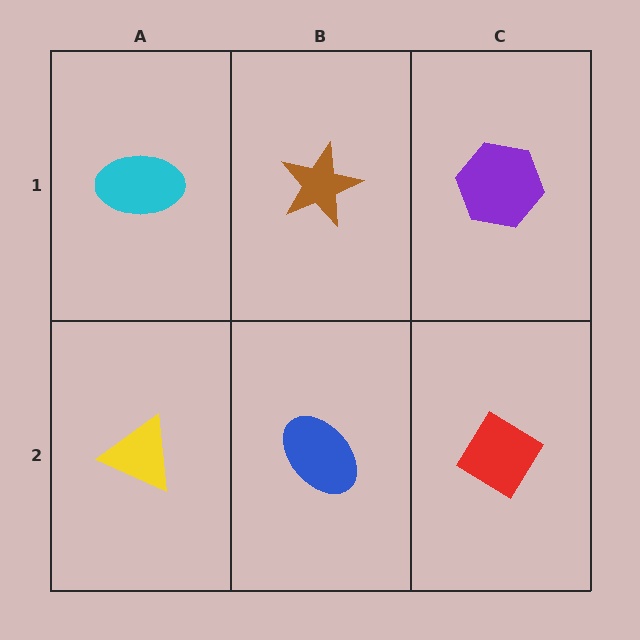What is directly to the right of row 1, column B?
A purple hexagon.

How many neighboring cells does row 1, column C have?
2.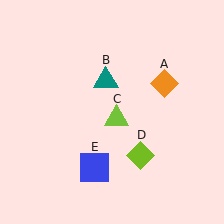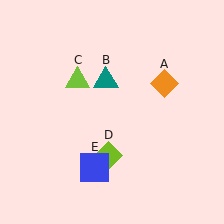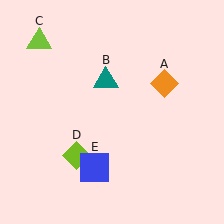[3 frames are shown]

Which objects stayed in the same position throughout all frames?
Orange diamond (object A) and teal triangle (object B) and blue square (object E) remained stationary.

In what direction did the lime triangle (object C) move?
The lime triangle (object C) moved up and to the left.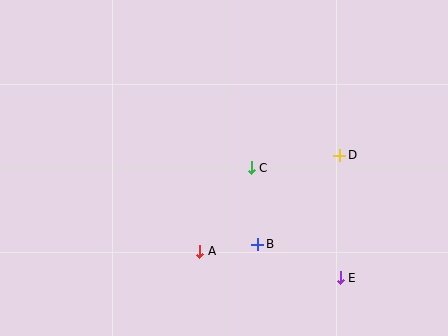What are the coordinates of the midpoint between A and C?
The midpoint between A and C is at (225, 209).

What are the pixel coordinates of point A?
Point A is at (200, 251).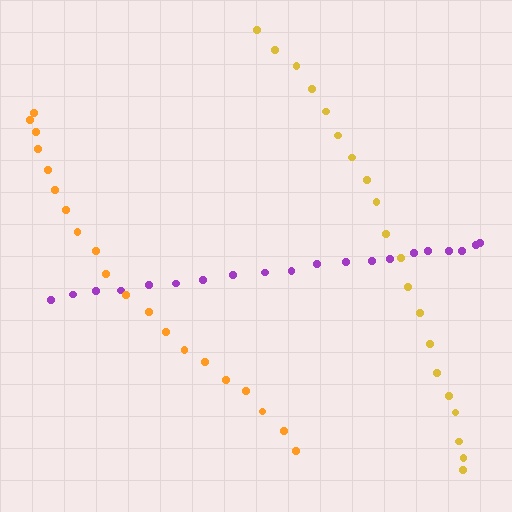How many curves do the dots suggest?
There are 3 distinct paths.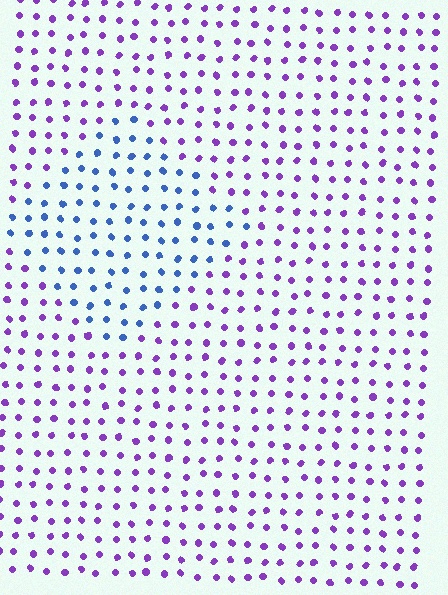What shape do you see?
I see a diamond.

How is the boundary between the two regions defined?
The boundary is defined purely by a slight shift in hue (about 56 degrees). Spacing, size, and orientation are identical on both sides.